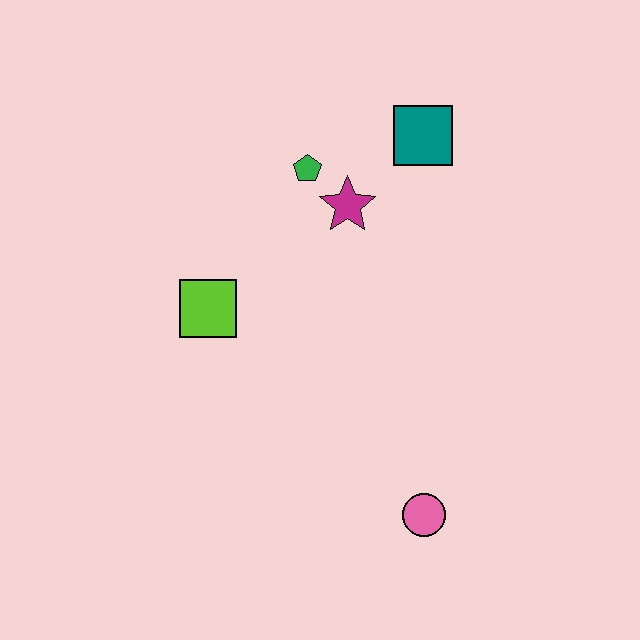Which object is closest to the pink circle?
The lime square is closest to the pink circle.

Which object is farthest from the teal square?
The pink circle is farthest from the teal square.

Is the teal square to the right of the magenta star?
Yes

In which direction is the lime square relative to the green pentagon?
The lime square is below the green pentagon.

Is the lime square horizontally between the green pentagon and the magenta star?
No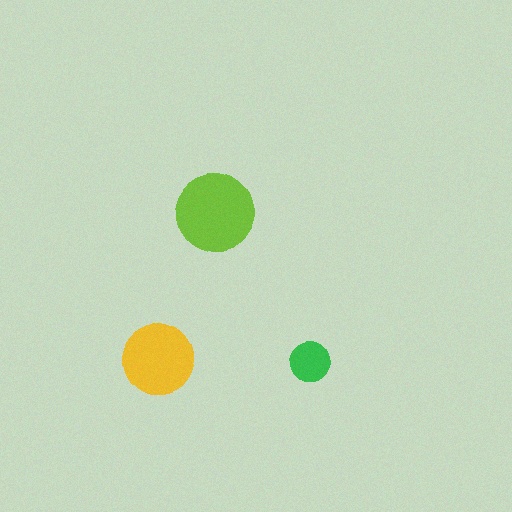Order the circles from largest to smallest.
the lime one, the yellow one, the green one.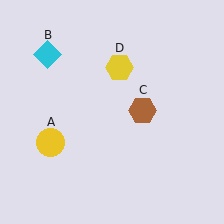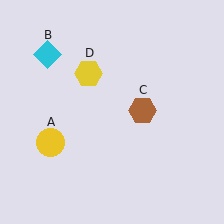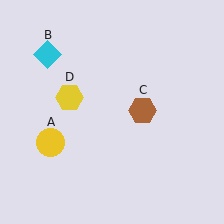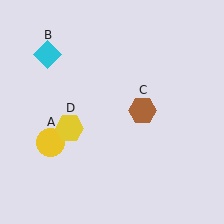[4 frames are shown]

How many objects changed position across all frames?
1 object changed position: yellow hexagon (object D).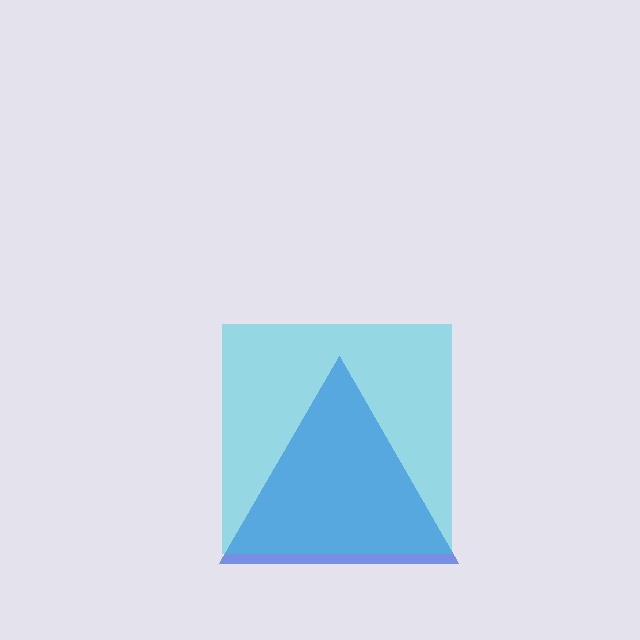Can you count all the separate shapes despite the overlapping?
Yes, there are 2 separate shapes.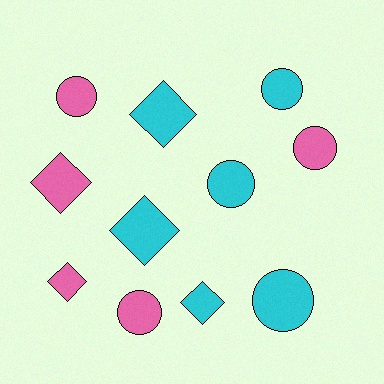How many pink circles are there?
There are 3 pink circles.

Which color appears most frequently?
Cyan, with 6 objects.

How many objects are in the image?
There are 11 objects.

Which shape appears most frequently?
Circle, with 6 objects.